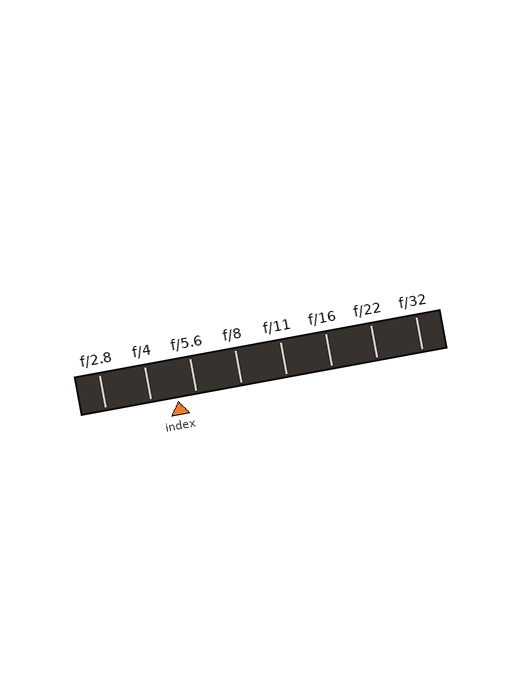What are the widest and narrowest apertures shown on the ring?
The widest aperture shown is f/2.8 and the narrowest is f/32.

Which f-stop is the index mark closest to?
The index mark is closest to f/5.6.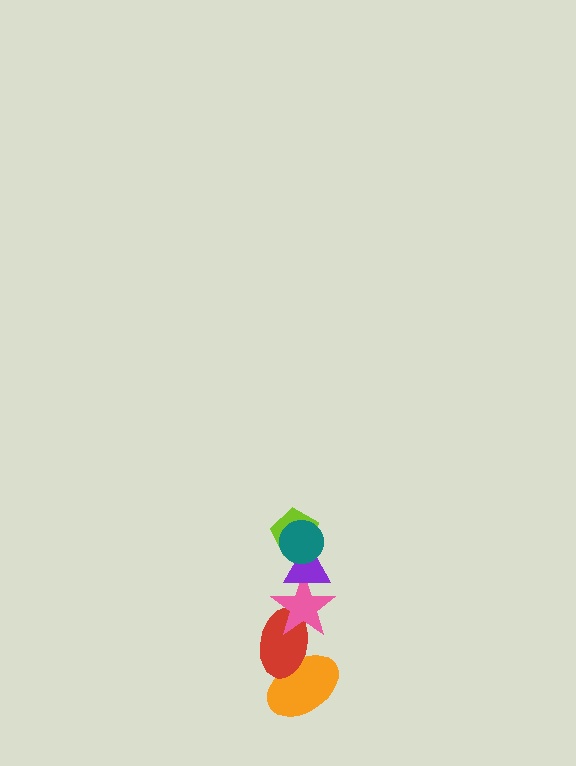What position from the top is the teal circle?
The teal circle is 1st from the top.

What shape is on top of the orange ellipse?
The red ellipse is on top of the orange ellipse.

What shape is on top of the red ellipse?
The pink star is on top of the red ellipse.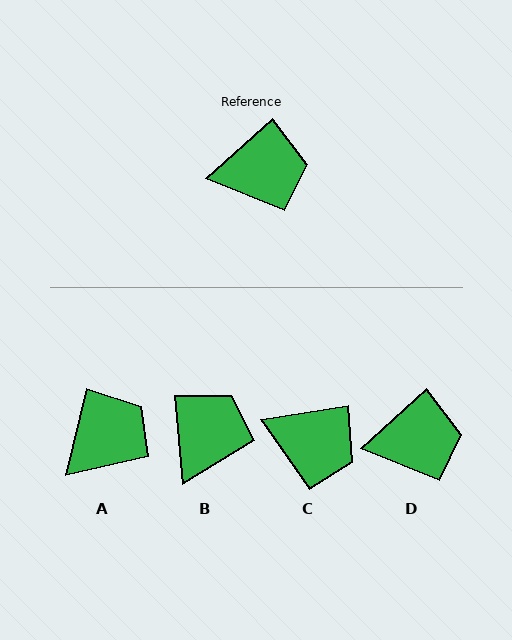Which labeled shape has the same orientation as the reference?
D.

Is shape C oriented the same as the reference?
No, it is off by about 33 degrees.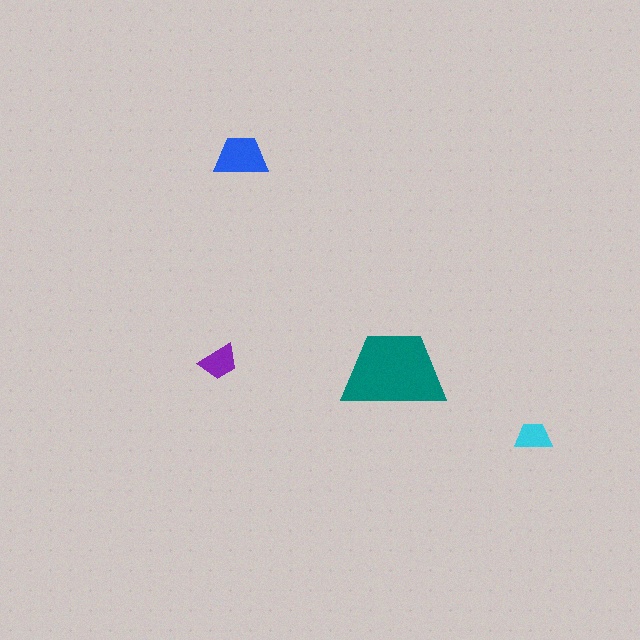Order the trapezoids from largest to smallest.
the teal one, the blue one, the purple one, the cyan one.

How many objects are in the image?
There are 4 objects in the image.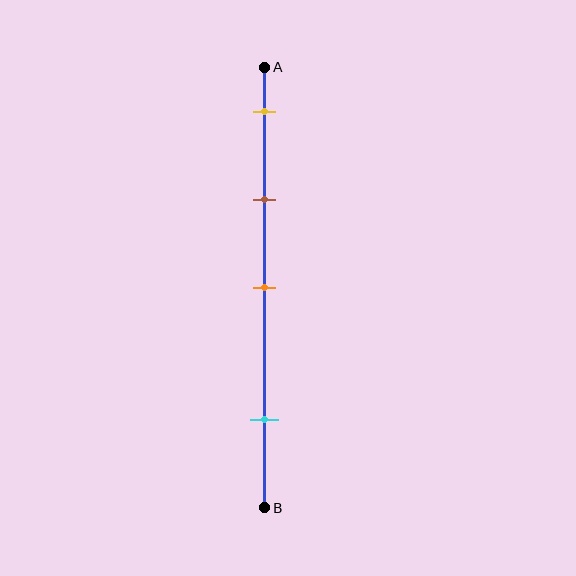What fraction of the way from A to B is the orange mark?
The orange mark is approximately 50% (0.5) of the way from A to B.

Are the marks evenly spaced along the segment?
No, the marks are not evenly spaced.